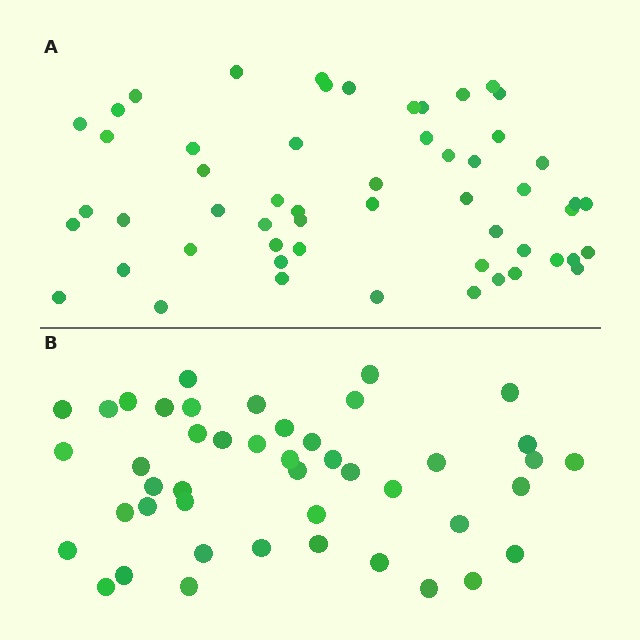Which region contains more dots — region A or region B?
Region A (the top region) has more dots.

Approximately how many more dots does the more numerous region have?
Region A has roughly 10 or so more dots than region B.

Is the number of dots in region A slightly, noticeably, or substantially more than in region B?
Region A has only slightly more — the two regions are fairly close. The ratio is roughly 1.2 to 1.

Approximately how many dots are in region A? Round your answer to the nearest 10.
About 60 dots. (The exact count is 55, which rounds to 60.)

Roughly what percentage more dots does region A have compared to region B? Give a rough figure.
About 20% more.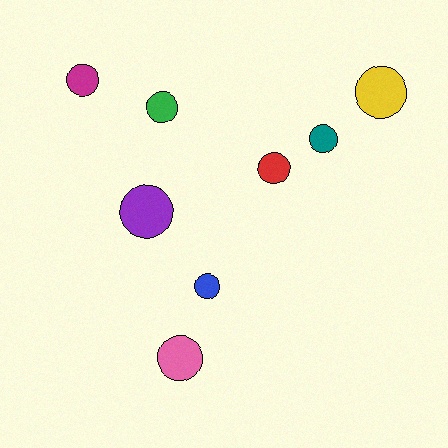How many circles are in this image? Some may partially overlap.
There are 8 circles.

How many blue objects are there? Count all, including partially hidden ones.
There is 1 blue object.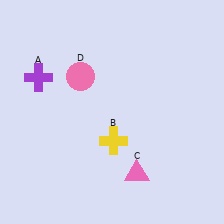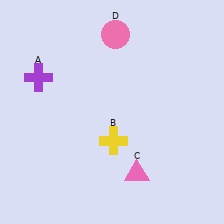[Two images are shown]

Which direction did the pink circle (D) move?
The pink circle (D) moved up.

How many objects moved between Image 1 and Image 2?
1 object moved between the two images.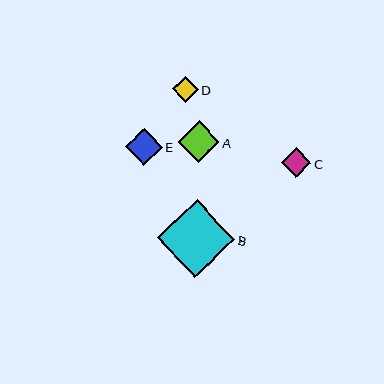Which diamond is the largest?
Diamond B is the largest with a size of approximately 78 pixels.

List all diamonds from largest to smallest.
From largest to smallest: B, A, E, C, D.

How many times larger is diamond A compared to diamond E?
Diamond A is approximately 1.1 times the size of diamond E.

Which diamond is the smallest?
Diamond D is the smallest with a size of approximately 26 pixels.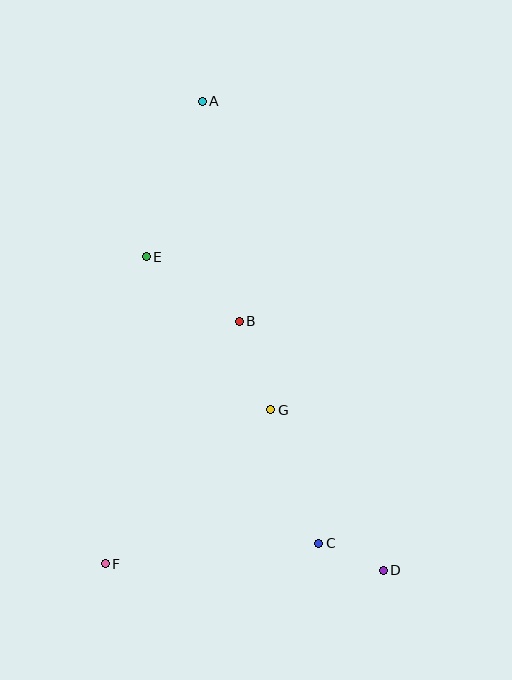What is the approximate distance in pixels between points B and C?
The distance between B and C is approximately 236 pixels.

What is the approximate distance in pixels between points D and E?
The distance between D and E is approximately 393 pixels.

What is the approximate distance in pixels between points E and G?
The distance between E and G is approximately 197 pixels.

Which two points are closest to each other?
Points C and D are closest to each other.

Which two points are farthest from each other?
Points A and D are farthest from each other.